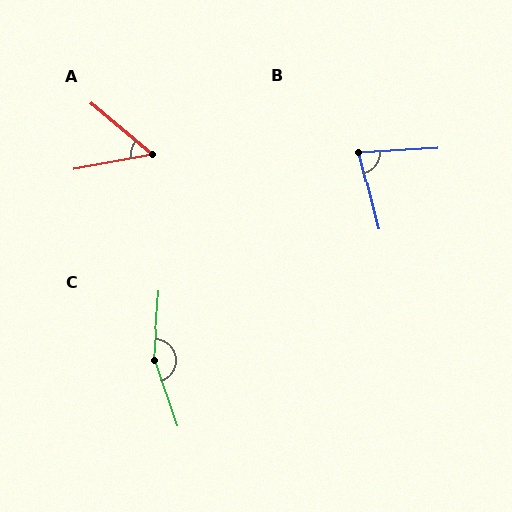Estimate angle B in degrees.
Approximately 79 degrees.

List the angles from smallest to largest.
A (51°), B (79°), C (157°).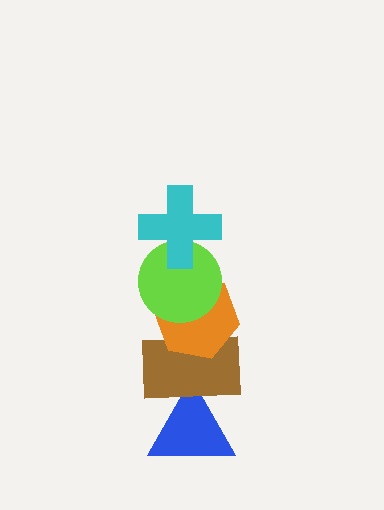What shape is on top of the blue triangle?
The brown rectangle is on top of the blue triangle.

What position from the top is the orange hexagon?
The orange hexagon is 3rd from the top.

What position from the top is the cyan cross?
The cyan cross is 1st from the top.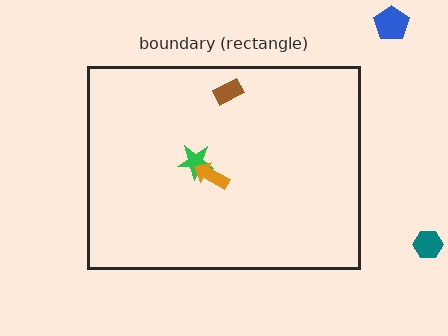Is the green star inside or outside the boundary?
Inside.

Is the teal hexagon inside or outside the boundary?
Outside.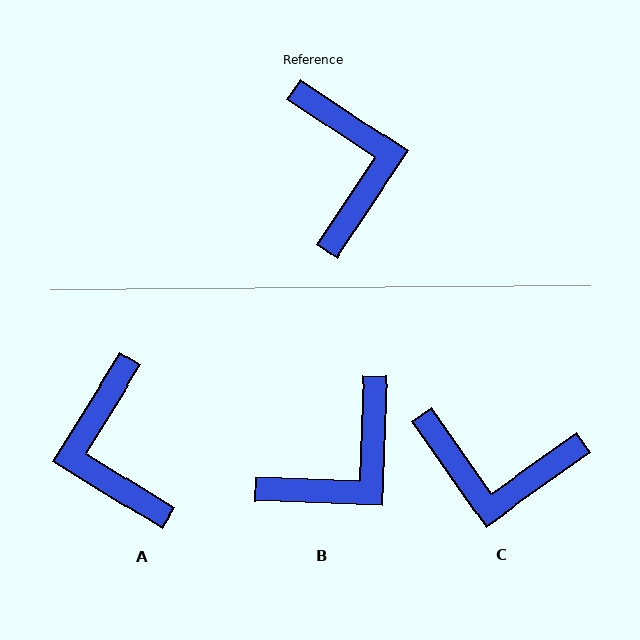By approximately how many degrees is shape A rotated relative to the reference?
Approximately 178 degrees clockwise.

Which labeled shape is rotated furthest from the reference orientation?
A, about 178 degrees away.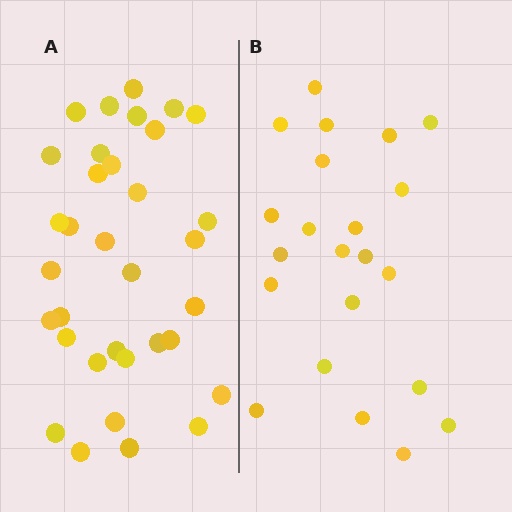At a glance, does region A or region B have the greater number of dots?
Region A (the left region) has more dots.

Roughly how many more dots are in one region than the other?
Region A has roughly 12 or so more dots than region B.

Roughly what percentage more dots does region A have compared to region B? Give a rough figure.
About 55% more.